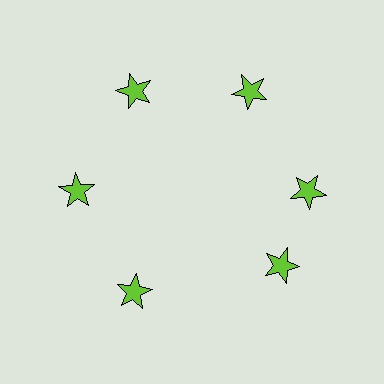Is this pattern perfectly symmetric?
No. The 6 lime stars are arranged in a ring, but one element near the 5 o'clock position is rotated out of alignment along the ring, breaking the 6-fold rotational symmetry.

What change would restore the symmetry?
The symmetry would be restored by rotating it back into even spacing with its neighbors so that all 6 stars sit at equal angles and equal distance from the center.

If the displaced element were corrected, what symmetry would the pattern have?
It would have 6-fold rotational symmetry — the pattern would map onto itself every 60 degrees.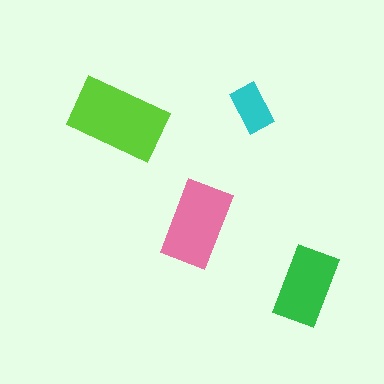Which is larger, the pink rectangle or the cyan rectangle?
The pink one.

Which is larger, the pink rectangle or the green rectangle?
The pink one.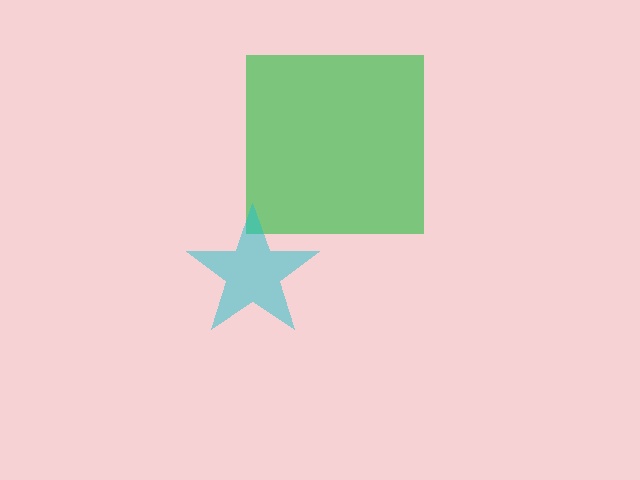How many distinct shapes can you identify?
There are 2 distinct shapes: a green square, a cyan star.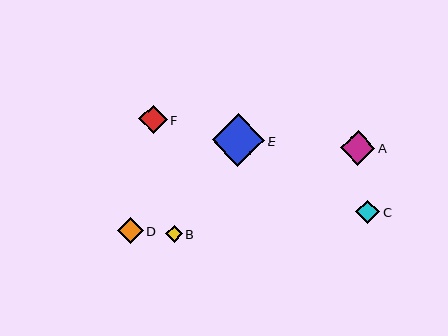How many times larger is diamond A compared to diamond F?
Diamond A is approximately 1.2 times the size of diamond F.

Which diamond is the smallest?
Diamond B is the smallest with a size of approximately 17 pixels.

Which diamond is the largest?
Diamond E is the largest with a size of approximately 52 pixels.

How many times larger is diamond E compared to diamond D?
Diamond E is approximately 2.0 times the size of diamond D.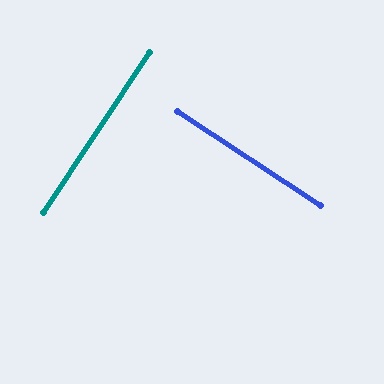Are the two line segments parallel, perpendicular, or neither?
Perpendicular — they meet at approximately 90°.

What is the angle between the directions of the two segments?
Approximately 90 degrees.